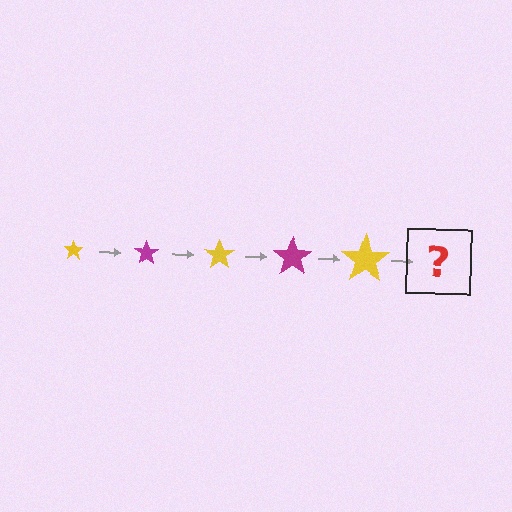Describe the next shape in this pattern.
It should be a magenta star, larger than the previous one.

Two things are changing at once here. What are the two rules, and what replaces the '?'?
The two rules are that the star grows larger each step and the color cycles through yellow and magenta. The '?' should be a magenta star, larger than the previous one.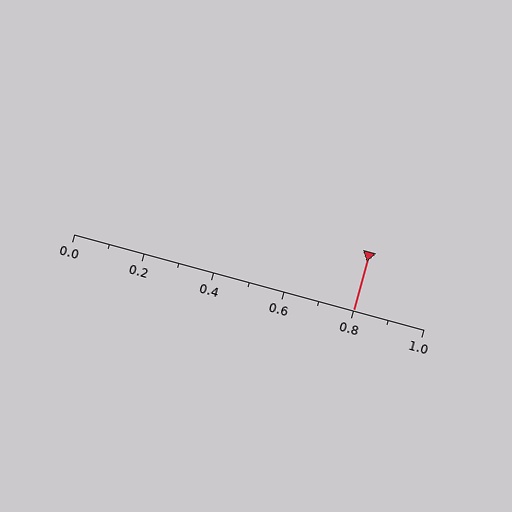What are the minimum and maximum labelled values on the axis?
The axis runs from 0.0 to 1.0.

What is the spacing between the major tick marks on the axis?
The major ticks are spaced 0.2 apart.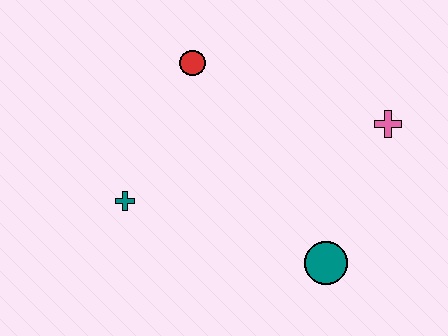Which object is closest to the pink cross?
The teal circle is closest to the pink cross.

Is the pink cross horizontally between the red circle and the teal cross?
No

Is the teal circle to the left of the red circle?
No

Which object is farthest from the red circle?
The teal circle is farthest from the red circle.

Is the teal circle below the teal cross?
Yes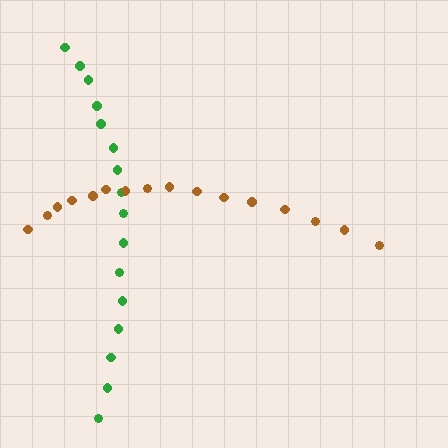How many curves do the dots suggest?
There are 2 distinct paths.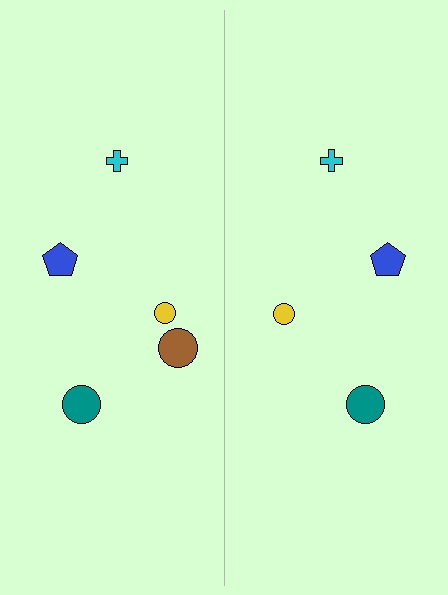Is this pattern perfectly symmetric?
No, the pattern is not perfectly symmetric. A brown circle is missing from the right side.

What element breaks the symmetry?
A brown circle is missing from the right side.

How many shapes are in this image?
There are 9 shapes in this image.